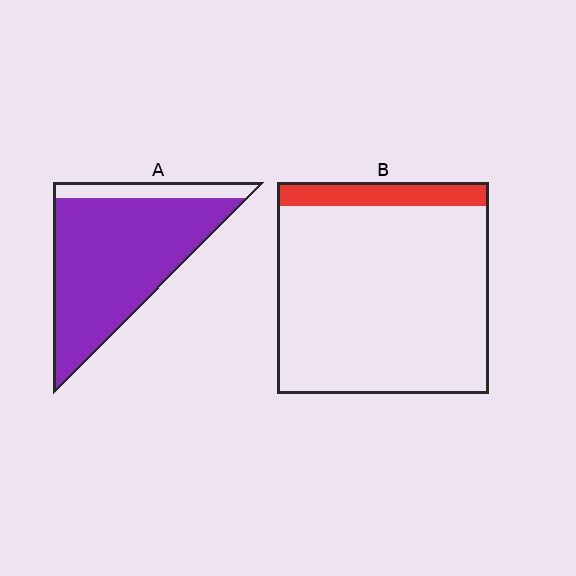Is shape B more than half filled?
No.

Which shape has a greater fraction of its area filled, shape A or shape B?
Shape A.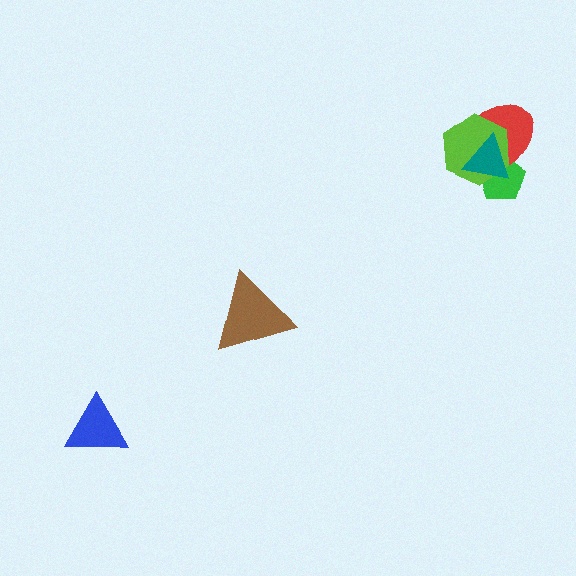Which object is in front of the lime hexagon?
The teal triangle is in front of the lime hexagon.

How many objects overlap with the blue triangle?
0 objects overlap with the blue triangle.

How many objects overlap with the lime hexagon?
3 objects overlap with the lime hexagon.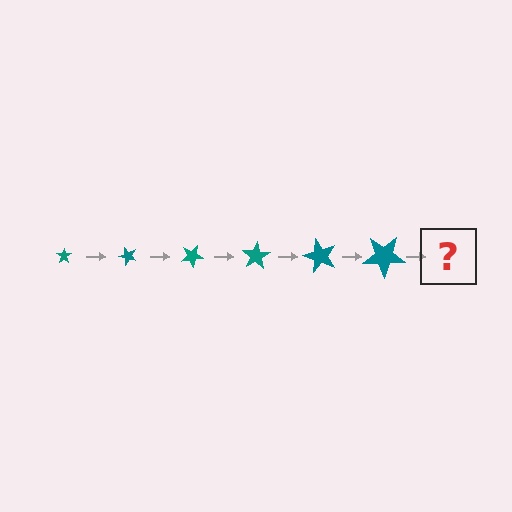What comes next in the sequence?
The next element should be a star, larger than the previous one and rotated 300 degrees from the start.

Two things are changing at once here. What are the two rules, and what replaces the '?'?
The two rules are that the star grows larger each step and it rotates 50 degrees each step. The '?' should be a star, larger than the previous one and rotated 300 degrees from the start.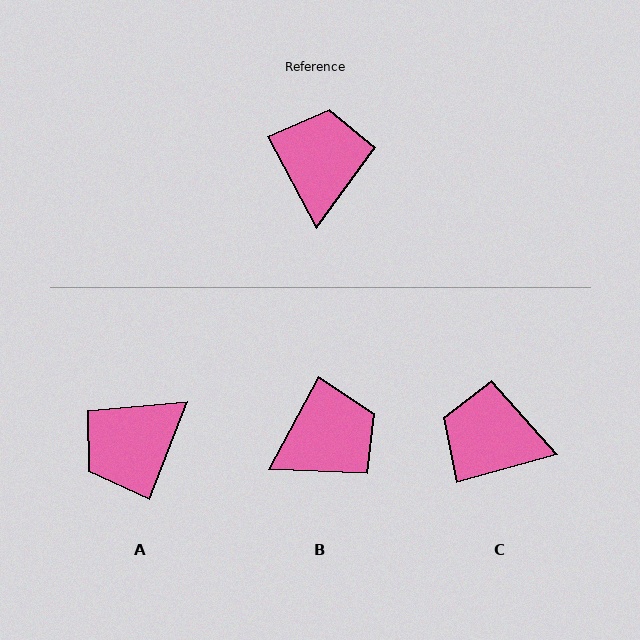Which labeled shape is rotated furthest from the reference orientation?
A, about 131 degrees away.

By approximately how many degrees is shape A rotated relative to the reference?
Approximately 131 degrees counter-clockwise.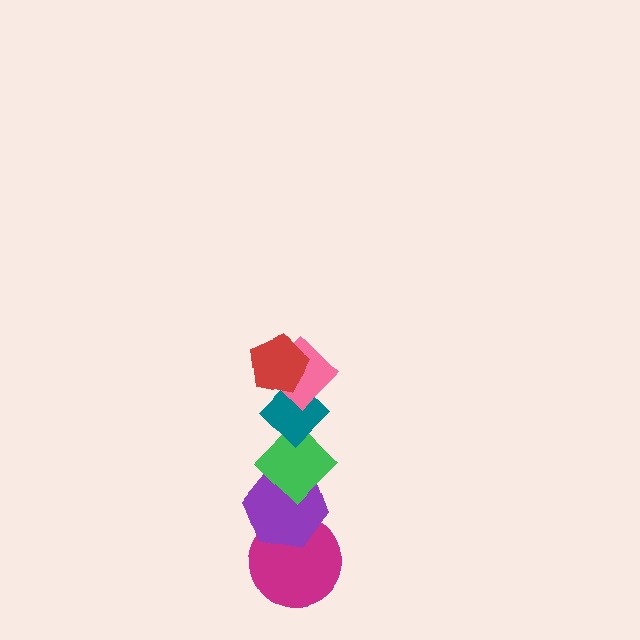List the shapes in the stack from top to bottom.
From top to bottom: the red pentagon, the pink diamond, the teal diamond, the green diamond, the purple hexagon, the magenta circle.